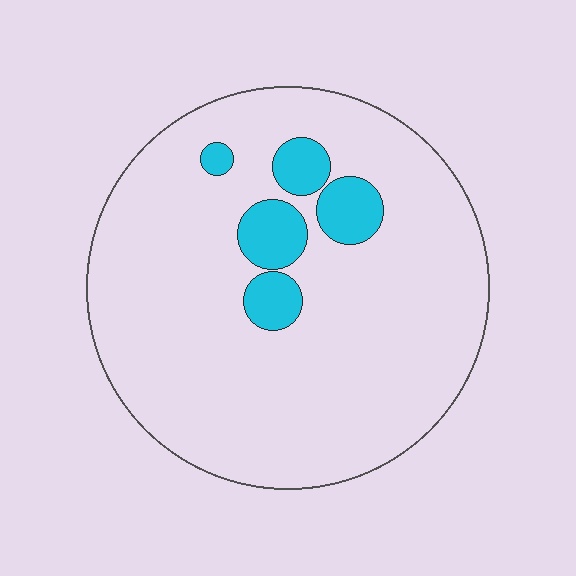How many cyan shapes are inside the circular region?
5.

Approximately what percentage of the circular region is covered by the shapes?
Approximately 10%.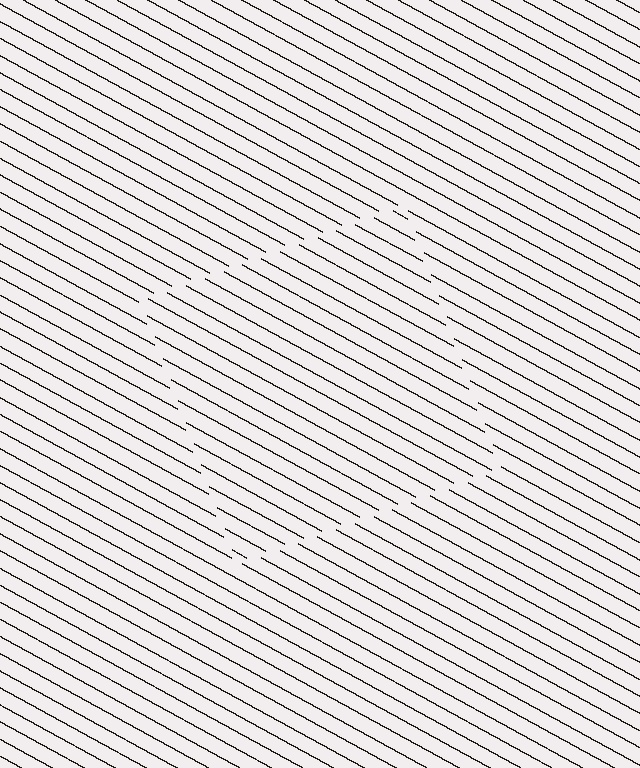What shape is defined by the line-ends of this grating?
An illusory square. The interior of the shape contains the same grating, shifted by half a period — the contour is defined by the phase discontinuity where line-ends from the inner and outer gratings abut.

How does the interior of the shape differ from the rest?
The interior of the shape contains the same grating, shifted by half a period — the contour is defined by the phase discontinuity where line-ends from the inner and outer gratings abut.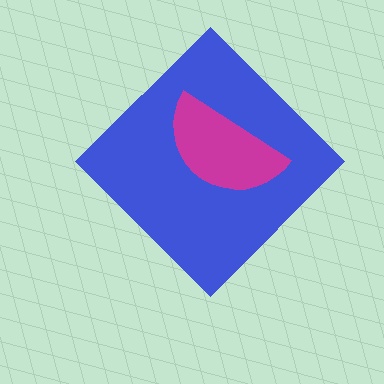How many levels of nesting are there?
2.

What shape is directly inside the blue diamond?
The magenta semicircle.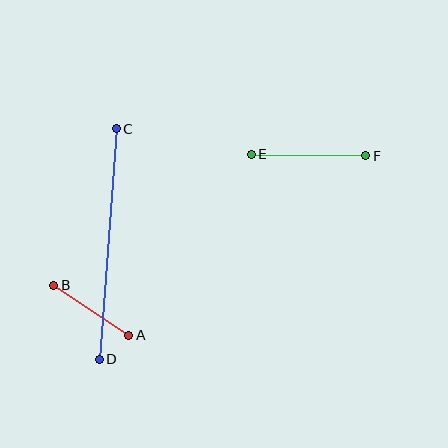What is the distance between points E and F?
The distance is approximately 114 pixels.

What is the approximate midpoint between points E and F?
The midpoint is at approximately (309, 155) pixels.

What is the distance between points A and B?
The distance is approximately 90 pixels.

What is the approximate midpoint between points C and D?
The midpoint is at approximately (108, 244) pixels.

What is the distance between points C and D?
The distance is approximately 231 pixels.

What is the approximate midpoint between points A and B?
The midpoint is at approximately (91, 310) pixels.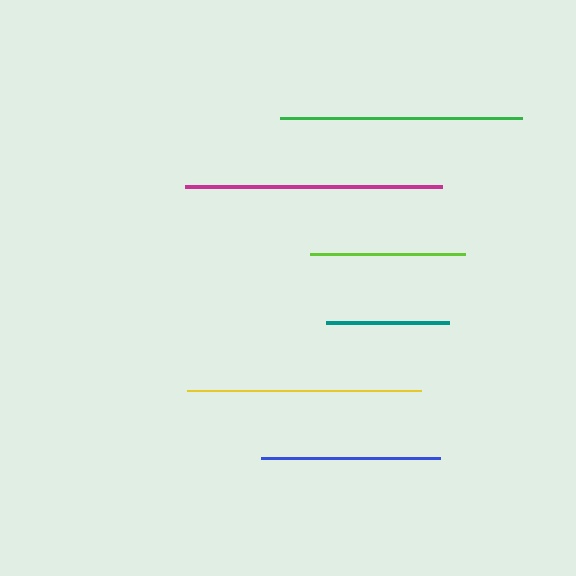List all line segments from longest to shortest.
From longest to shortest: magenta, green, yellow, blue, lime, teal.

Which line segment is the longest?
The magenta line is the longest at approximately 257 pixels.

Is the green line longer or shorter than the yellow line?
The green line is longer than the yellow line.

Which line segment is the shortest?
The teal line is the shortest at approximately 123 pixels.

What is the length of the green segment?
The green segment is approximately 242 pixels long.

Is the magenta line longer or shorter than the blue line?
The magenta line is longer than the blue line.